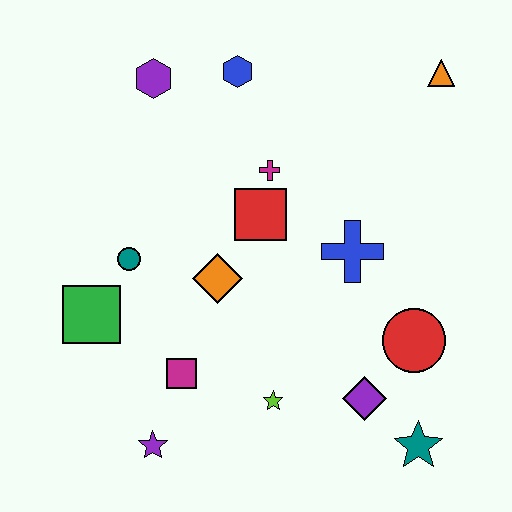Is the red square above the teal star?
Yes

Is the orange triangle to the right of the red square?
Yes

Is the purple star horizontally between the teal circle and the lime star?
Yes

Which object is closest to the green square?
The teal circle is closest to the green square.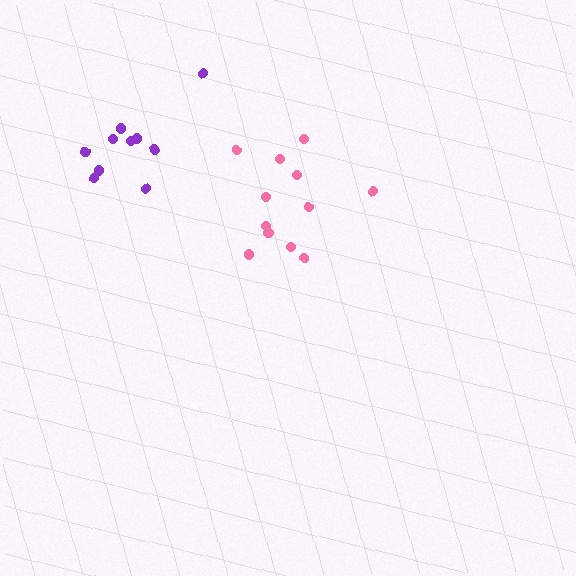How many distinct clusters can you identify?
There are 2 distinct clusters.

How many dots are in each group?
Group 1: 10 dots, Group 2: 12 dots (22 total).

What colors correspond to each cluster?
The clusters are colored: purple, pink.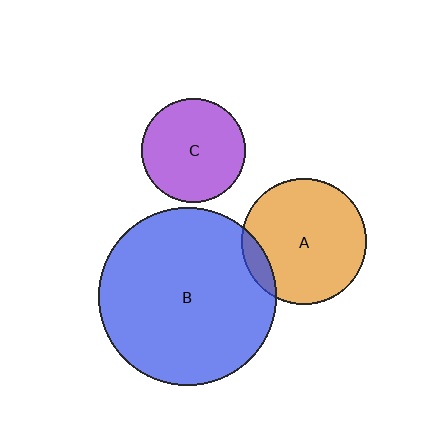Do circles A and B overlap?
Yes.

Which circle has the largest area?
Circle B (blue).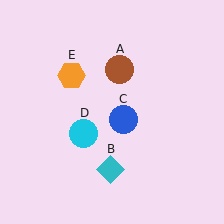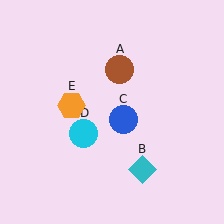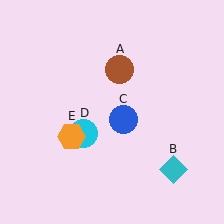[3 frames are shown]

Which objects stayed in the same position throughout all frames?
Brown circle (object A) and blue circle (object C) and cyan circle (object D) remained stationary.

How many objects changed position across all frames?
2 objects changed position: cyan diamond (object B), orange hexagon (object E).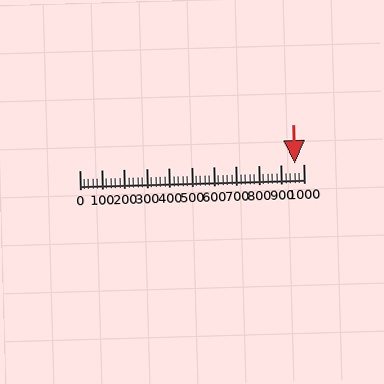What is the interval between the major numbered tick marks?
The major tick marks are spaced 100 units apart.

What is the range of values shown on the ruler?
The ruler shows values from 0 to 1000.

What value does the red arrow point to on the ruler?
The red arrow points to approximately 962.